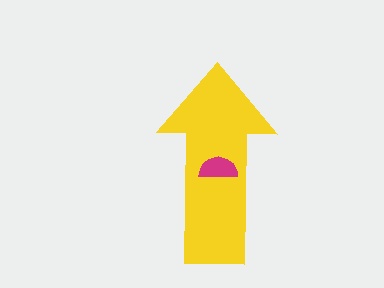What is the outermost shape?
The yellow arrow.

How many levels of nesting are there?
2.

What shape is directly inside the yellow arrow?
The magenta semicircle.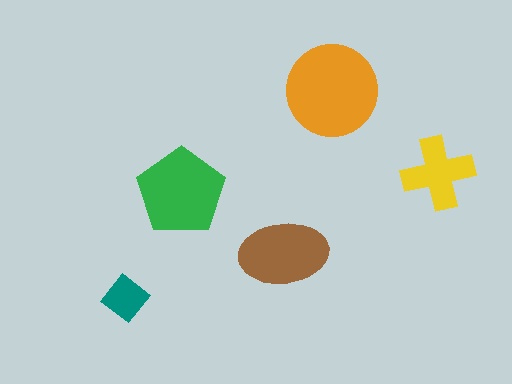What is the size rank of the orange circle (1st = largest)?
1st.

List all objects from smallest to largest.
The teal diamond, the yellow cross, the brown ellipse, the green pentagon, the orange circle.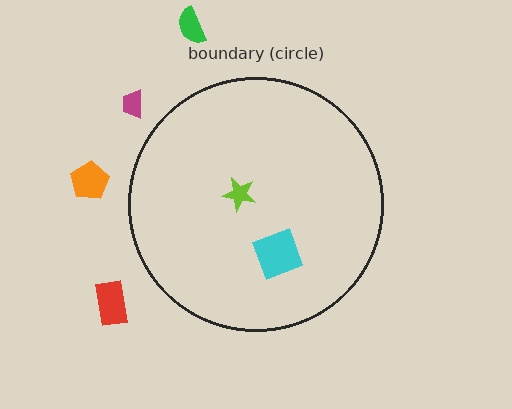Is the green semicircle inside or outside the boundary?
Outside.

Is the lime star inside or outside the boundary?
Inside.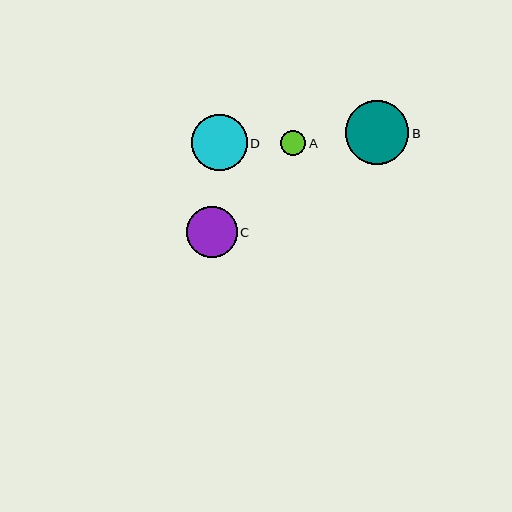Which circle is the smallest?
Circle A is the smallest with a size of approximately 25 pixels.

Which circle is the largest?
Circle B is the largest with a size of approximately 64 pixels.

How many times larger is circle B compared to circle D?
Circle B is approximately 1.2 times the size of circle D.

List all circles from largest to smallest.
From largest to smallest: B, D, C, A.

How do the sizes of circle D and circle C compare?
Circle D and circle C are approximately the same size.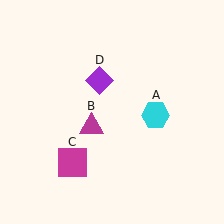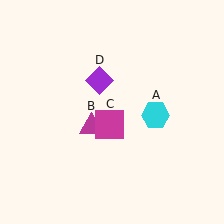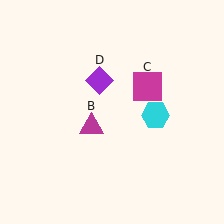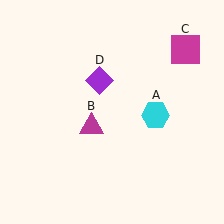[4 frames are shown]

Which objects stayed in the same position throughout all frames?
Cyan hexagon (object A) and magenta triangle (object B) and purple diamond (object D) remained stationary.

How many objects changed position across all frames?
1 object changed position: magenta square (object C).